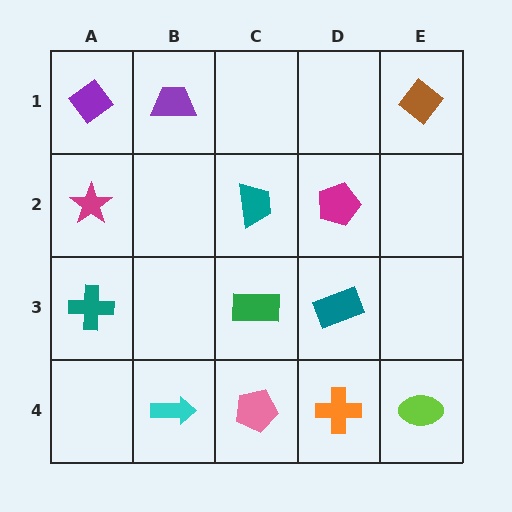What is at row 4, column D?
An orange cross.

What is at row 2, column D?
A magenta pentagon.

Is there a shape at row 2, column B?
No, that cell is empty.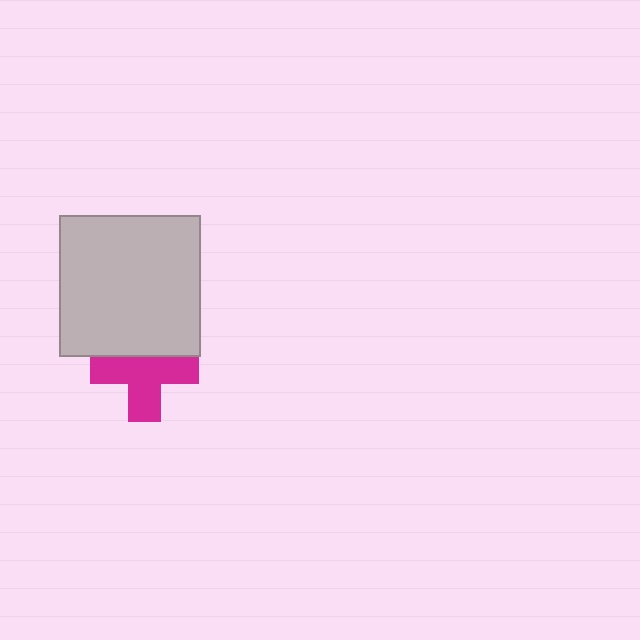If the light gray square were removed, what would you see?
You would see the complete magenta cross.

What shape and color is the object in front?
The object in front is a light gray square.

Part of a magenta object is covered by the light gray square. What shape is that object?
It is a cross.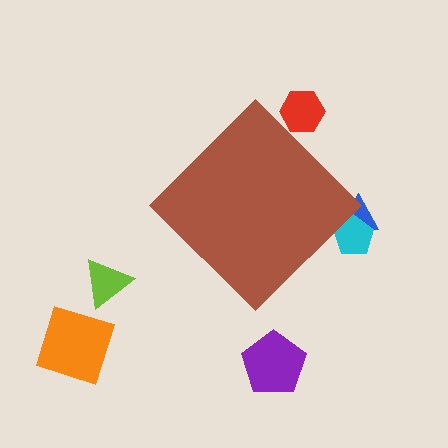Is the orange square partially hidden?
No, the orange square is fully visible.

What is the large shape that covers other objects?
A brown diamond.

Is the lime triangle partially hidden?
No, the lime triangle is fully visible.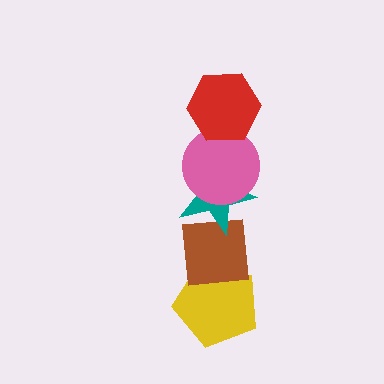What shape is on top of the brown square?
The teal star is on top of the brown square.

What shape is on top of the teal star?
The pink circle is on top of the teal star.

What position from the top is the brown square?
The brown square is 4th from the top.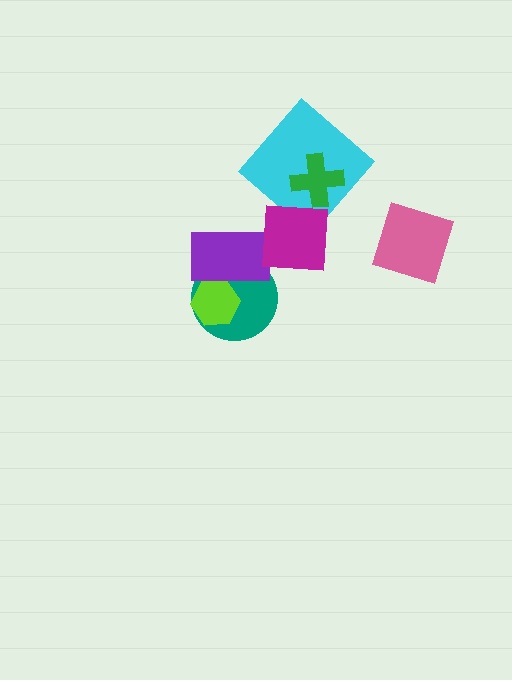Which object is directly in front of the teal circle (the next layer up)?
The lime hexagon is directly in front of the teal circle.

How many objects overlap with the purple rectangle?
3 objects overlap with the purple rectangle.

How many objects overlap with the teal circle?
2 objects overlap with the teal circle.